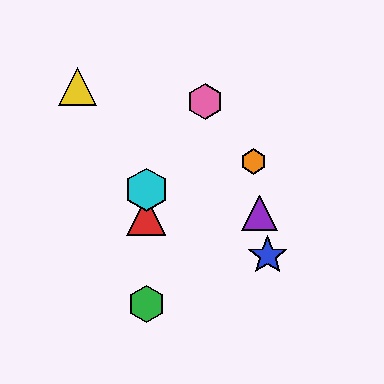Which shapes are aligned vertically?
The red triangle, the green hexagon, the cyan hexagon are aligned vertically.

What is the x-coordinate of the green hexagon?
The green hexagon is at x≈146.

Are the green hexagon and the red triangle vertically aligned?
Yes, both are at x≈146.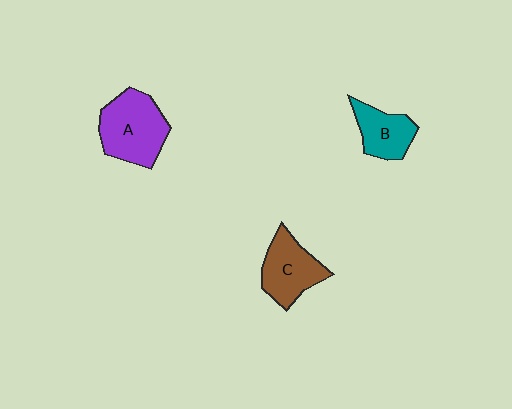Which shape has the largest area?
Shape A (purple).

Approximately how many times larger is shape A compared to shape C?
Approximately 1.3 times.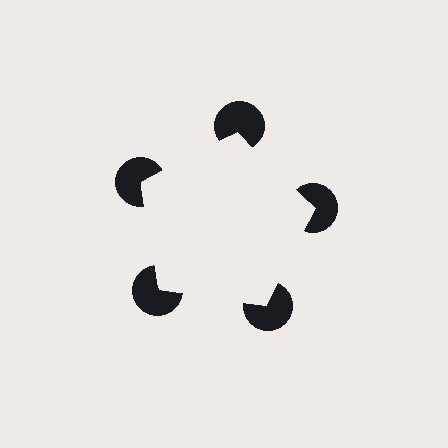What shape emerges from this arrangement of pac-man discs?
An illusory pentagon — its edges are inferred from the aligned wedge cuts in the pac-man discs, not physically drawn.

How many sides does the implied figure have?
5 sides.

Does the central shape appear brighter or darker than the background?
It typically appears slightly brighter than the background, even though no actual brightness change is drawn.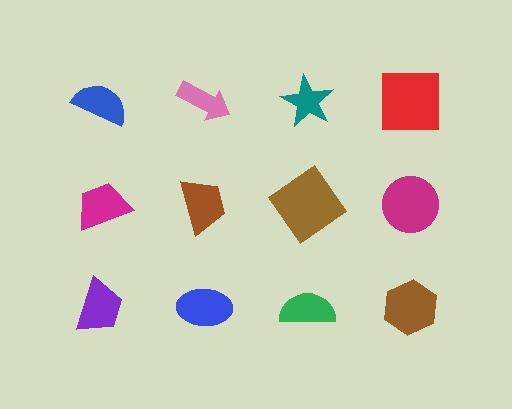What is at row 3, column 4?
A brown hexagon.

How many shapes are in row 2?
4 shapes.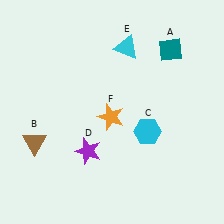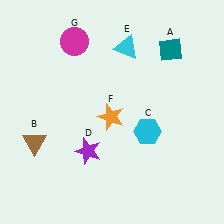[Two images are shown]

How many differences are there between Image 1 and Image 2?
There is 1 difference between the two images.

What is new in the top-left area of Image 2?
A magenta circle (G) was added in the top-left area of Image 2.